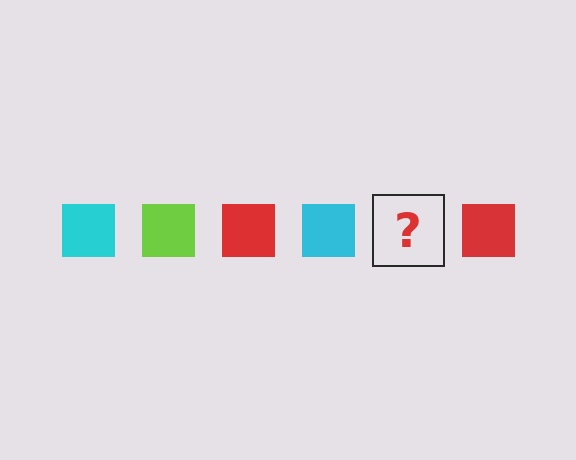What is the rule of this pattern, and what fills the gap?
The rule is that the pattern cycles through cyan, lime, red squares. The gap should be filled with a lime square.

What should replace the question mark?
The question mark should be replaced with a lime square.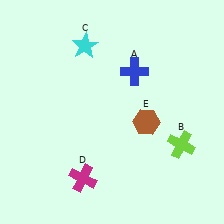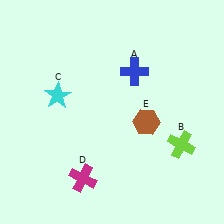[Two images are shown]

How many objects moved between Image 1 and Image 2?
1 object moved between the two images.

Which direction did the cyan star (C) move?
The cyan star (C) moved down.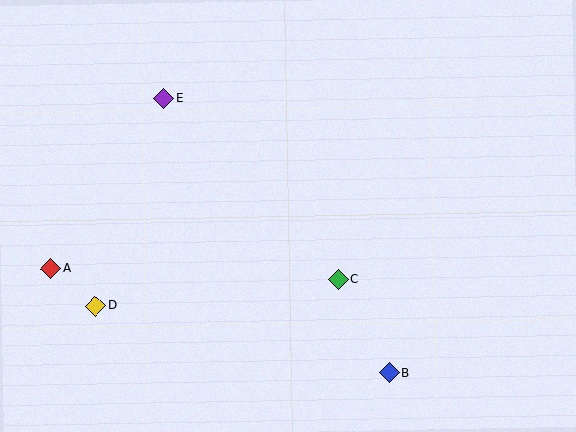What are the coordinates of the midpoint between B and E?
The midpoint between B and E is at (276, 236).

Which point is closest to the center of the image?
Point C at (338, 279) is closest to the center.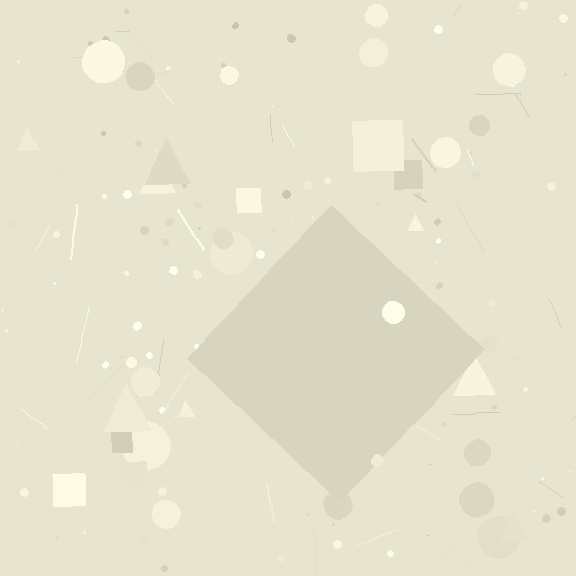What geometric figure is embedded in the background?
A diamond is embedded in the background.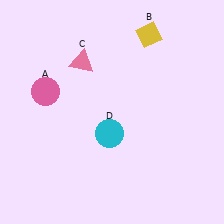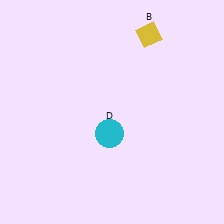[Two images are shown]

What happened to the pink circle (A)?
The pink circle (A) was removed in Image 2. It was in the top-left area of Image 1.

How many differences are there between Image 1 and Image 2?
There are 2 differences between the two images.